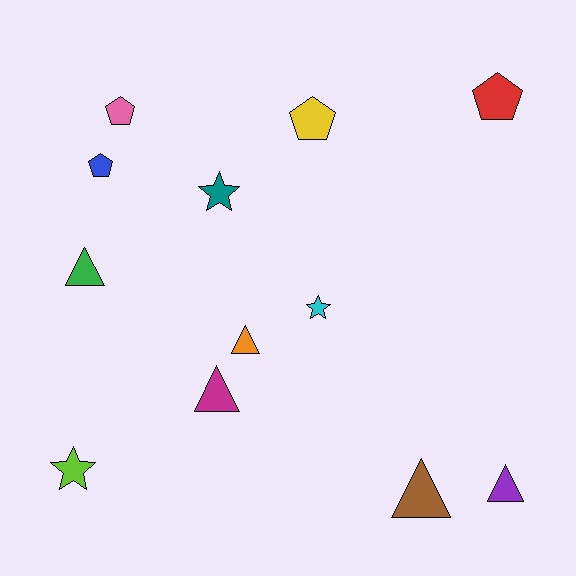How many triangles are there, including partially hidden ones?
There are 5 triangles.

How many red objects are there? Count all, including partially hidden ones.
There is 1 red object.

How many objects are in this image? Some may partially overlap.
There are 12 objects.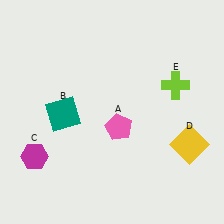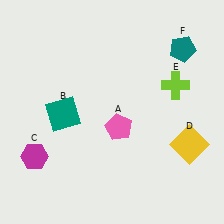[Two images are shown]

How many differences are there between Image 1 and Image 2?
There is 1 difference between the two images.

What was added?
A teal pentagon (F) was added in Image 2.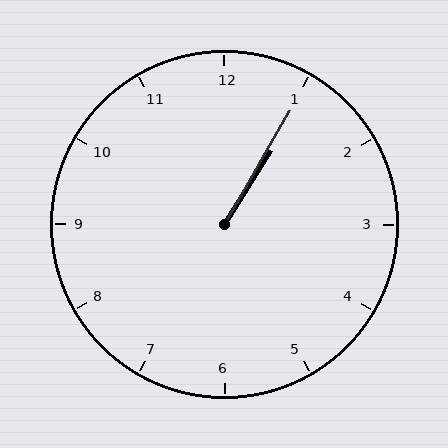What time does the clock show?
1:05.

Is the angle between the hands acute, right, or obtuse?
It is acute.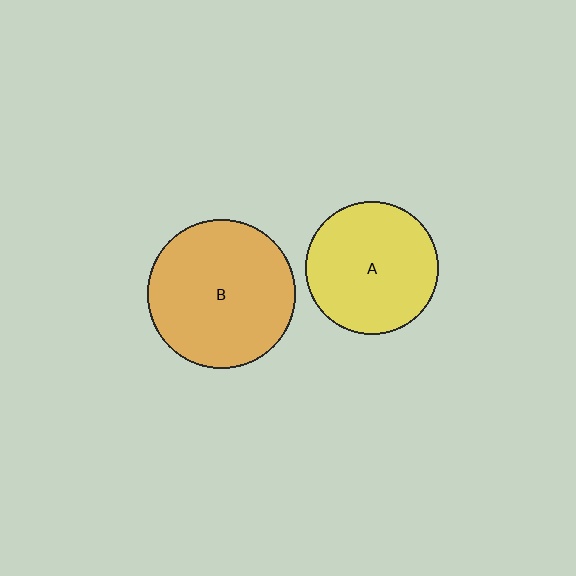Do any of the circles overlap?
No, none of the circles overlap.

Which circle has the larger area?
Circle B (orange).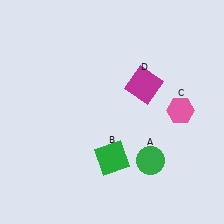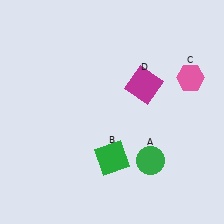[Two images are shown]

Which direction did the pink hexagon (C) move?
The pink hexagon (C) moved up.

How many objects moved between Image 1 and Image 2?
1 object moved between the two images.